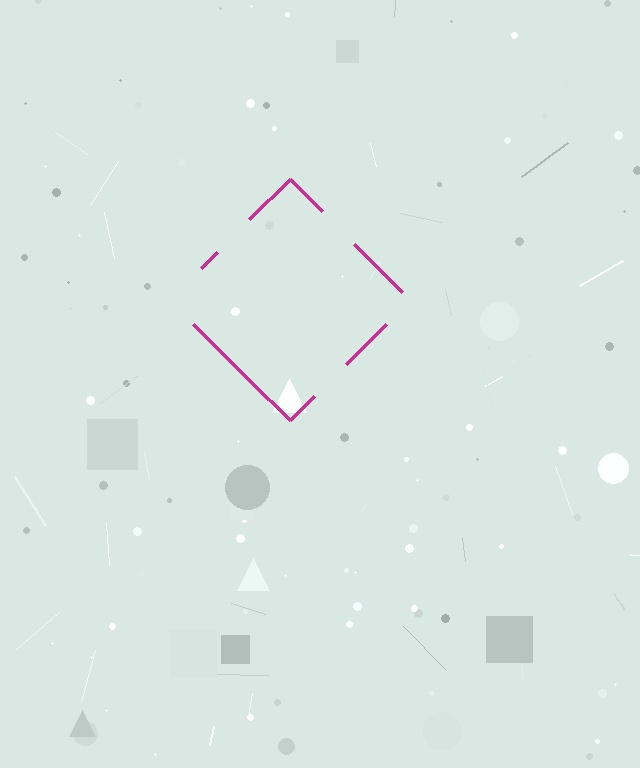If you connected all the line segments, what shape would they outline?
They would outline a diamond.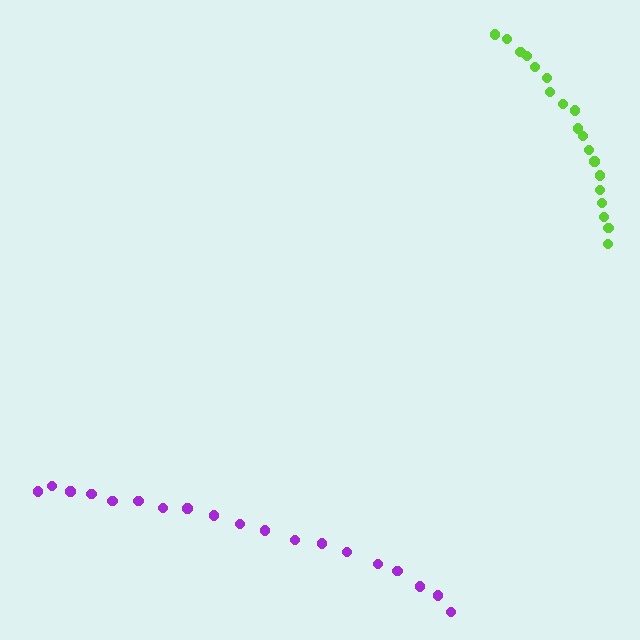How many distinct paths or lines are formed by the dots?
There are 2 distinct paths.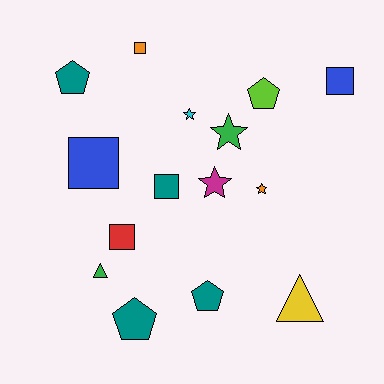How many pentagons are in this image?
There are 4 pentagons.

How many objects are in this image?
There are 15 objects.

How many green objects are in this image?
There are 2 green objects.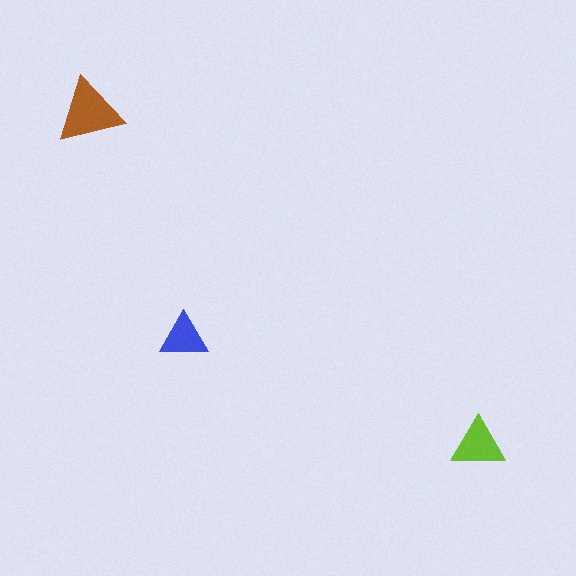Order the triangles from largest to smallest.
the brown one, the lime one, the blue one.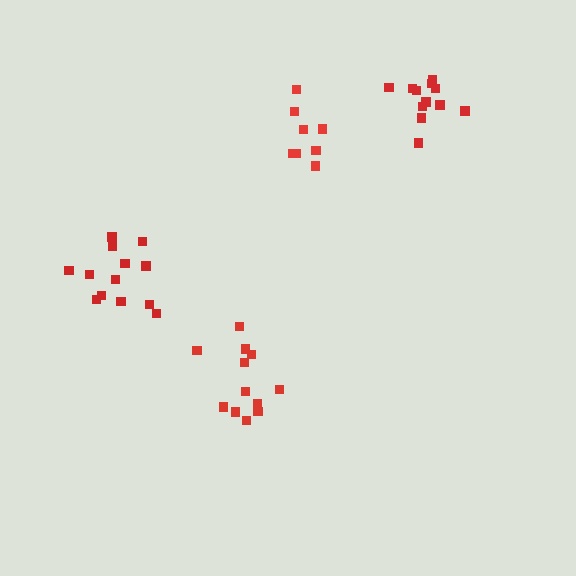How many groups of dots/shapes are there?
There are 4 groups.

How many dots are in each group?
Group 1: 13 dots, Group 2: 8 dots, Group 3: 12 dots, Group 4: 12 dots (45 total).